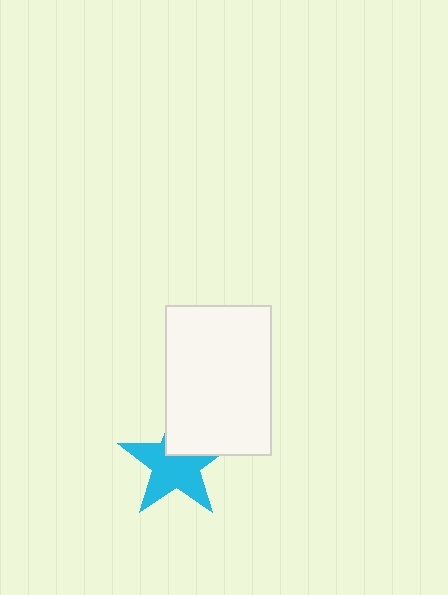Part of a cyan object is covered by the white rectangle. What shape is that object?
It is a star.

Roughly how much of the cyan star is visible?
Most of it is visible (roughly 70%).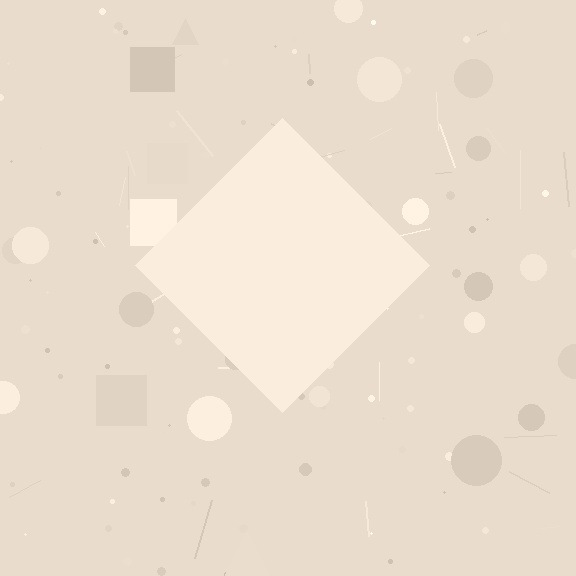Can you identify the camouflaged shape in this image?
The camouflaged shape is a diamond.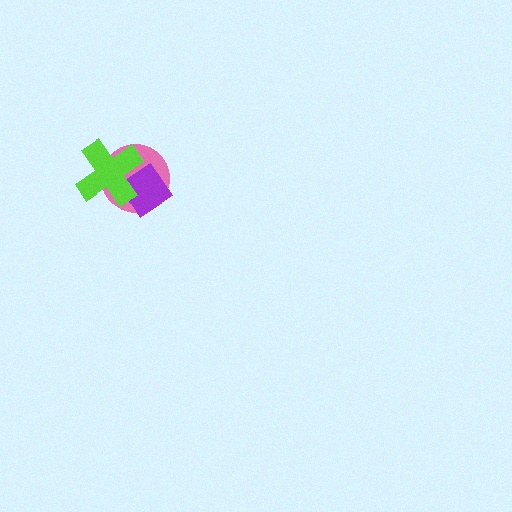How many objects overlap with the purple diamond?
2 objects overlap with the purple diamond.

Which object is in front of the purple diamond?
The lime cross is in front of the purple diamond.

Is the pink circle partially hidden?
Yes, it is partially covered by another shape.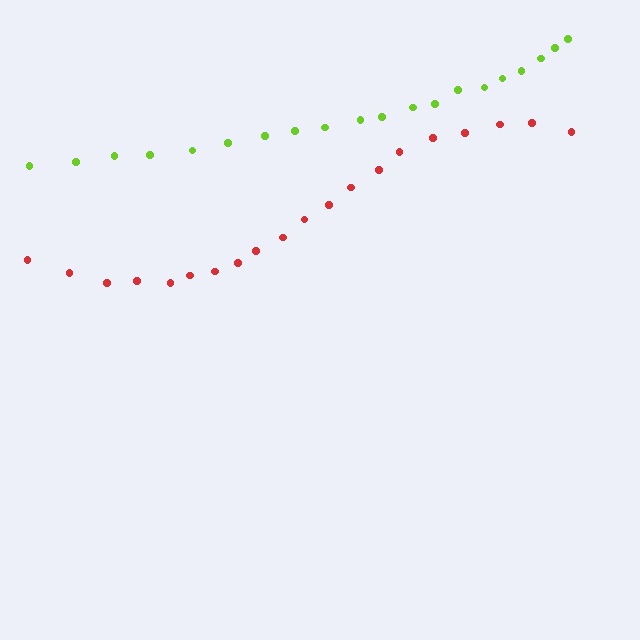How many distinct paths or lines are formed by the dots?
There are 2 distinct paths.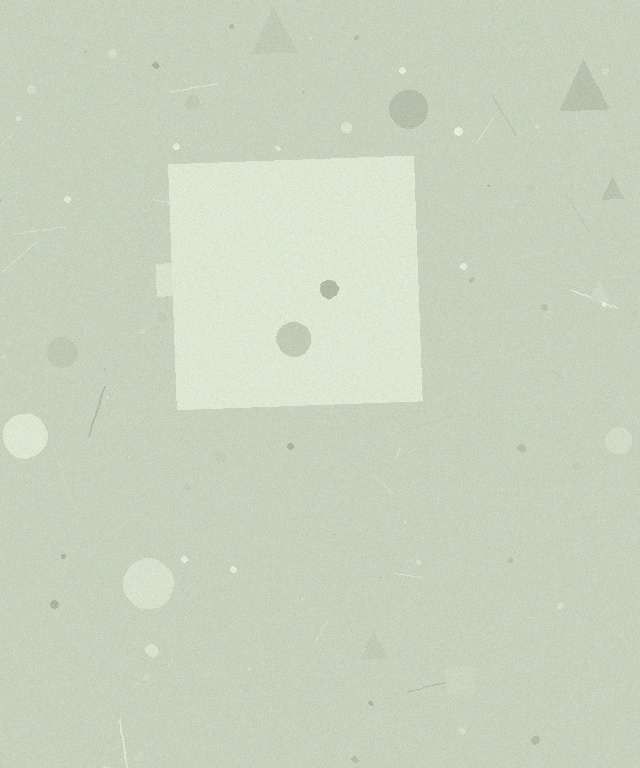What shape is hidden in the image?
A square is hidden in the image.